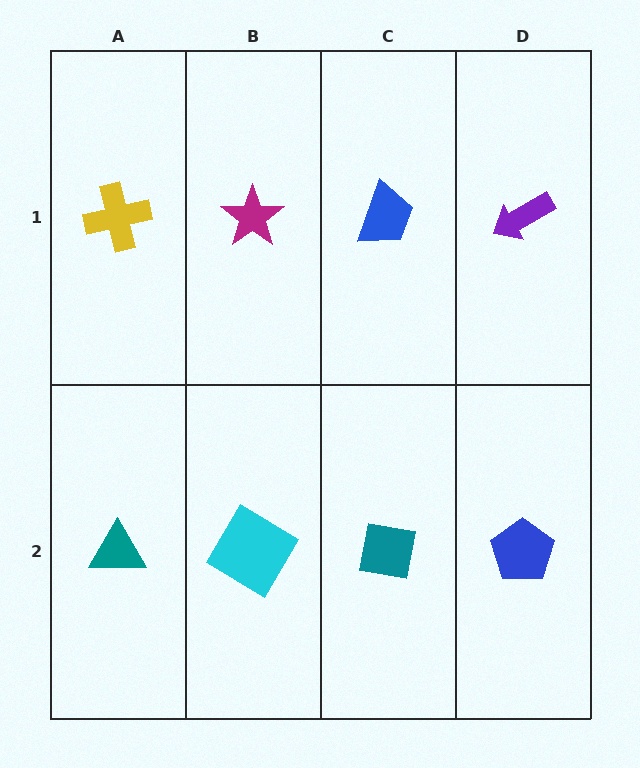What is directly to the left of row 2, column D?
A teal square.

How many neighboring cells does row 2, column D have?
2.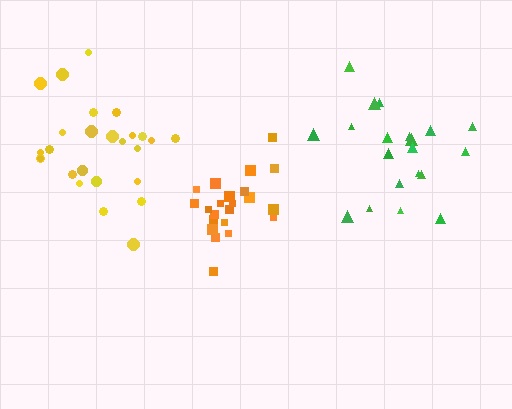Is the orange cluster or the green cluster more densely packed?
Orange.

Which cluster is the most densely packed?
Orange.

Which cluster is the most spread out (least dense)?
Yellow.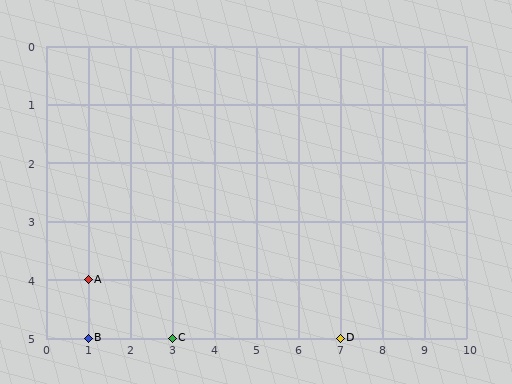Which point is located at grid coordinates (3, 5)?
Point C is at (3, 5).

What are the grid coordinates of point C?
Point C is at grid coordinates (3, 5).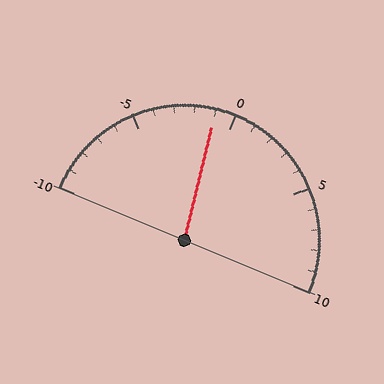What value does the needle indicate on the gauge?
The needle indicates approximately -1.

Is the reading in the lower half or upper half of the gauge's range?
The reading is in the lower half of the range (-10 to 10).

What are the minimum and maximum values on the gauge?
The gauge ranges from -10 to 10.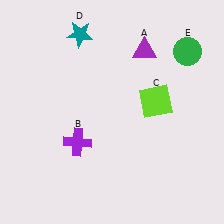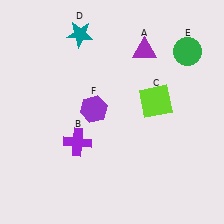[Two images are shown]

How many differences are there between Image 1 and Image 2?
There is 1 difference between the two images.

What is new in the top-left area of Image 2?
A purple hexagon (F) was added in the top-left area of Image 2.